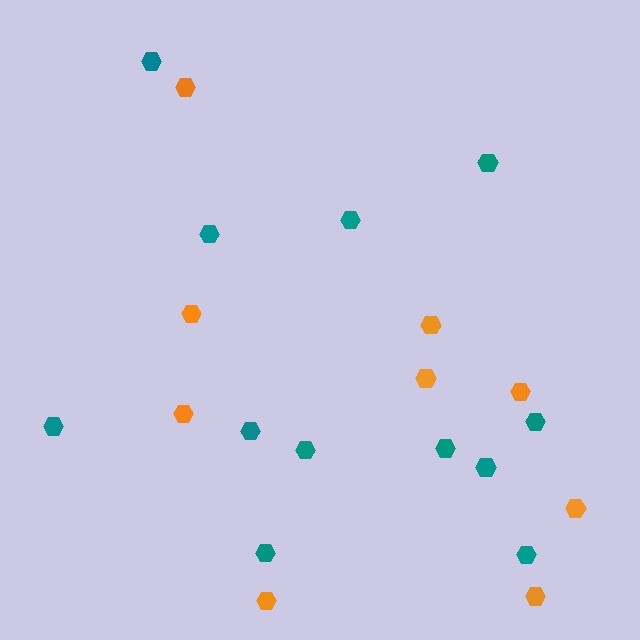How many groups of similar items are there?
There are 2 groups: one group of orange hexagons (9) and one group of teal hexagons (12).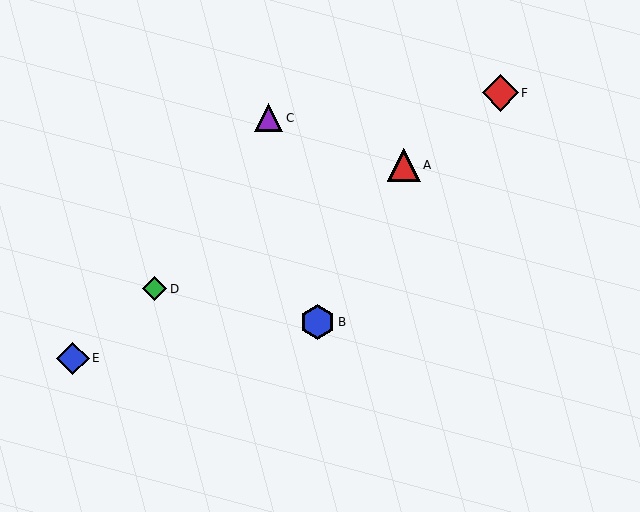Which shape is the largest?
The red diamond (labeled F) is the largest.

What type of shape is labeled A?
Shape A is a red triangle.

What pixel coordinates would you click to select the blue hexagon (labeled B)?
Click at (317, 322) to select the blue hexagon B.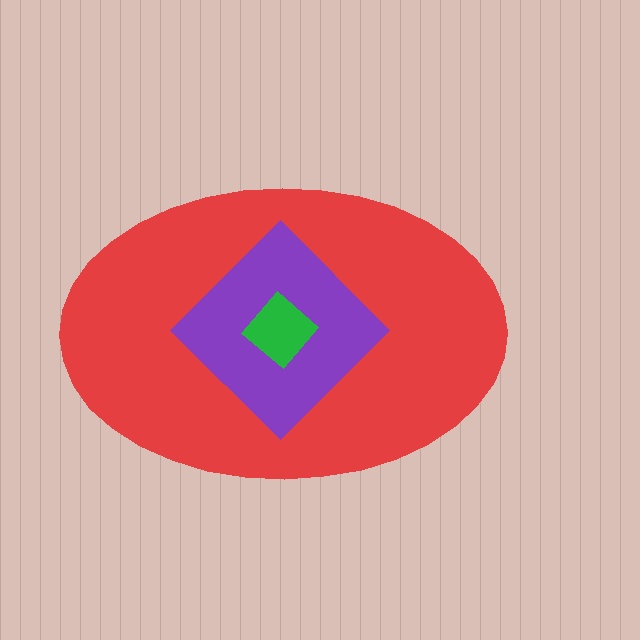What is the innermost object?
The green diamond.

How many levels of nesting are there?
3.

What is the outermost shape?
The red ellipse.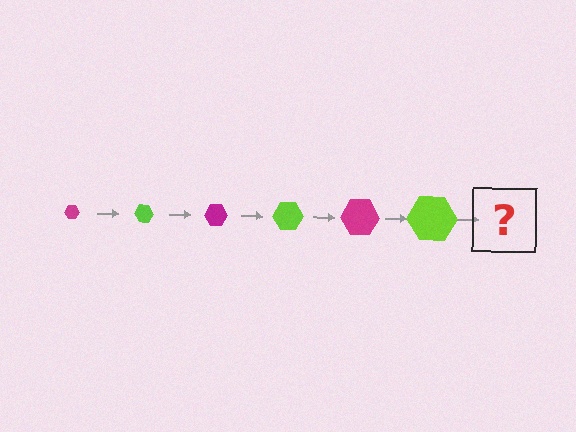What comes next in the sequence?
The next element should be a magenta hexagon, larger than the previous one.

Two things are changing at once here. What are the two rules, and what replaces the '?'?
The two rules are that the hexagon grows larger each step and the color cycles through magenta and lime. The '?' should be a magenta hexagon, larger than the previous one.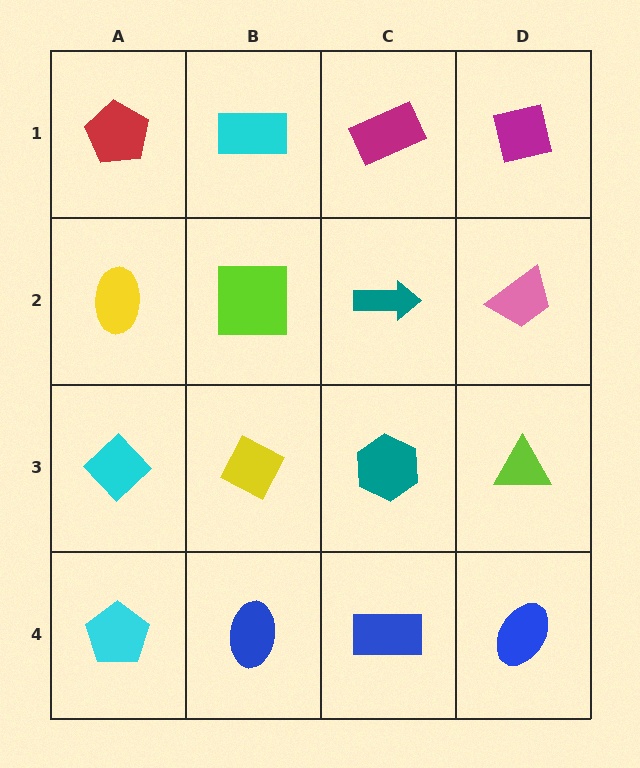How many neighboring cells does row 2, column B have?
4.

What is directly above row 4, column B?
A yellow diamond.